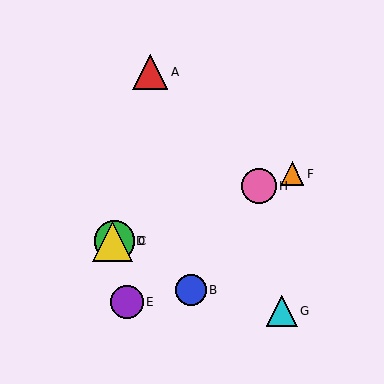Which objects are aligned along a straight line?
Objects C, D, F, H are aligned along a straight line.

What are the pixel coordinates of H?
Object H is at (259, 186).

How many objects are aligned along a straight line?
4 objects (C, D, F, H) are aligned along a straight line.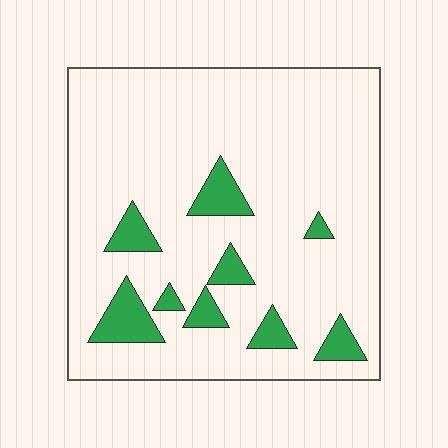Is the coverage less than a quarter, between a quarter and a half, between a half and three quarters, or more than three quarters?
Less than a quarter.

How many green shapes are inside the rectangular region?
9.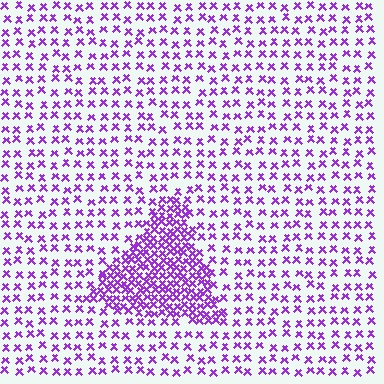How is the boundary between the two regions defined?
The boundary is defined by a change in element density (approximately 2.6x ratio). All elements are the same color, size, and shape.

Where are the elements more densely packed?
The elements are more densely packed inside the triangle boundary.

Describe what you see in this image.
The image contains small purple elements arranged at two different densities. A triangle-shaped region is visible where the elements are more densely packed than the surrounding area.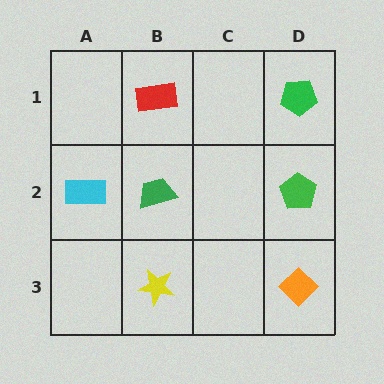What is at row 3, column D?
An orange diamond.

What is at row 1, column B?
A red rectangle.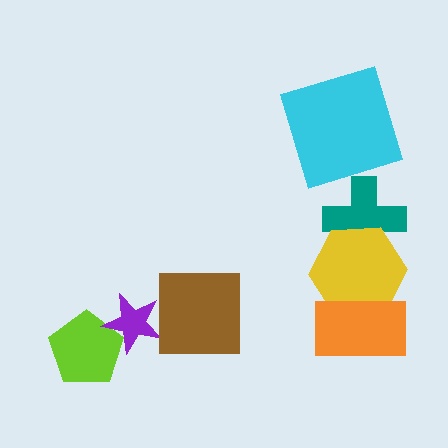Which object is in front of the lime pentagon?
The purple star is in front of the lime pentagon.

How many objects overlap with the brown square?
0 objects overlap with the brown square.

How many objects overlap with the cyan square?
0 objects overlap with the cyan square.